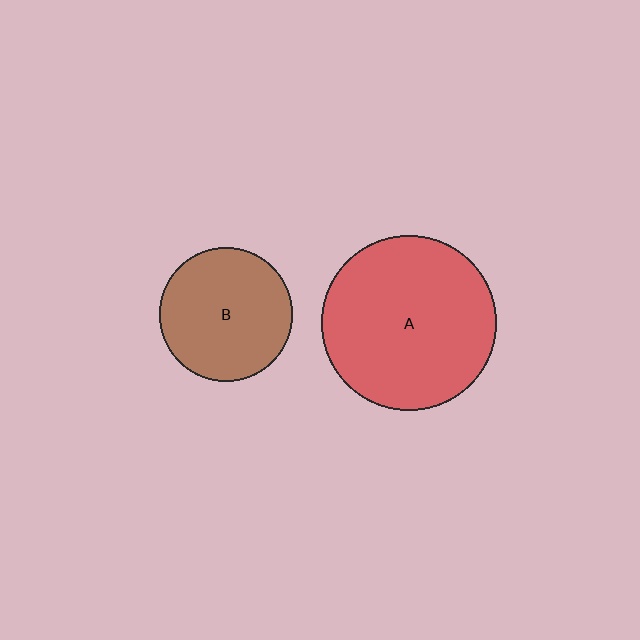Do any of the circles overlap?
No, none of the circles overlap.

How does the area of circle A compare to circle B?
Approximately 1.7 times.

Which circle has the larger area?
Circle A (red).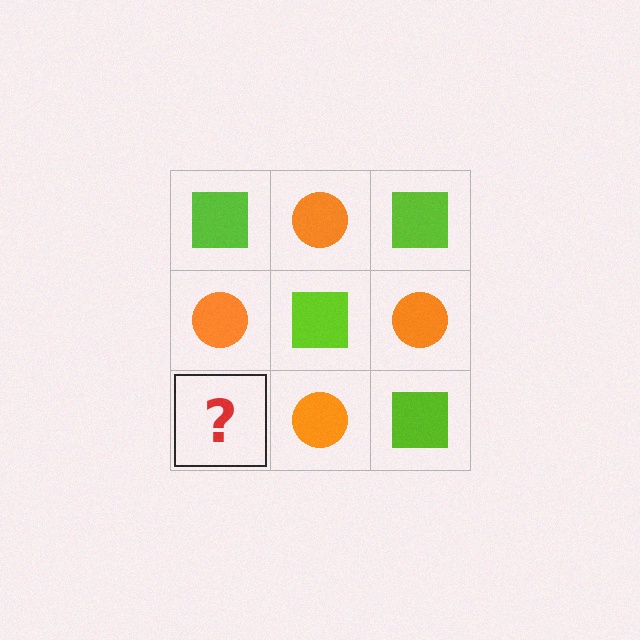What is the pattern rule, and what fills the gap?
The rule is that it alternates lime square and orange circle in a checkerboard pattern. The gap should be filled with a lime square.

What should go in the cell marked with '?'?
The missing cell should contain a lime square.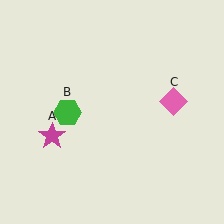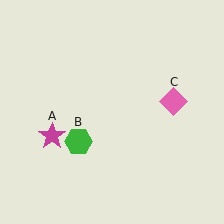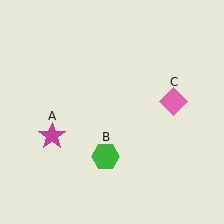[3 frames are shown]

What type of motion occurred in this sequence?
The green hexagon (object B) rotated counterclockwise around the center of the scene.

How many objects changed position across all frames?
1 object changed position: green hexagon (object B).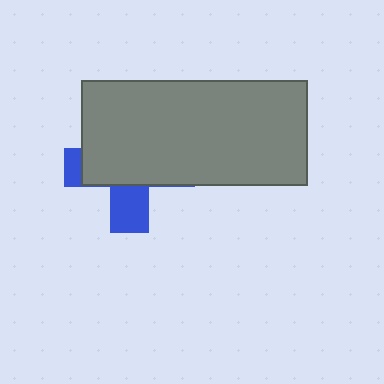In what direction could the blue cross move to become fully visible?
The blue cross could move down. That would shift it out from behind the gray rectangle entirely.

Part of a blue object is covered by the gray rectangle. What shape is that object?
It is a cross.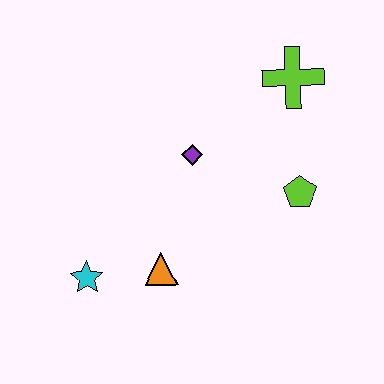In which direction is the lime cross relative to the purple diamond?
The lime cross is to the right of the purple diamond.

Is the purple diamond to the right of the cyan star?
Yes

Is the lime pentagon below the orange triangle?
No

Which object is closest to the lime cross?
The lime pentagon is closest to the lime cross.